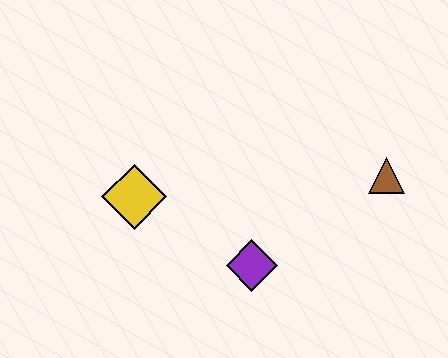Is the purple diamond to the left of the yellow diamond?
No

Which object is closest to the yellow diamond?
The purple diamond is closest to the yellow diamond.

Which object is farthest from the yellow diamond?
The brown triangle is farthest from the yellow diamond.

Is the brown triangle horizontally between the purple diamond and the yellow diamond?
No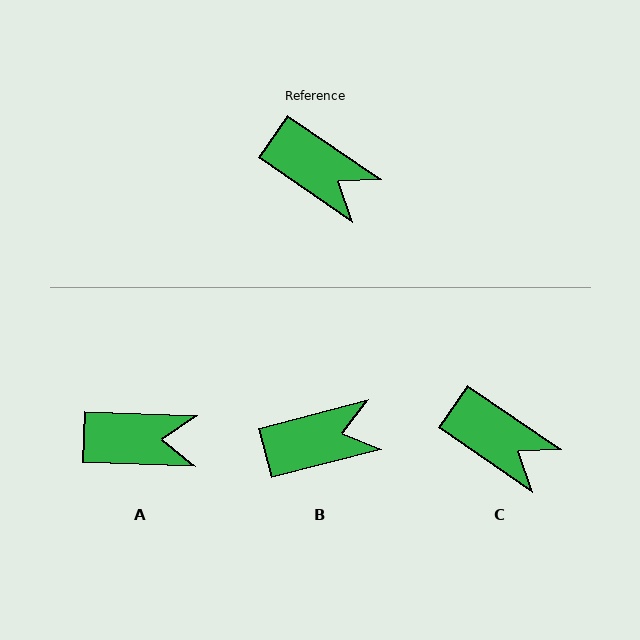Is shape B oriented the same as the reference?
No, it is off by about 49 degrees.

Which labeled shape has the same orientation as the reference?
C.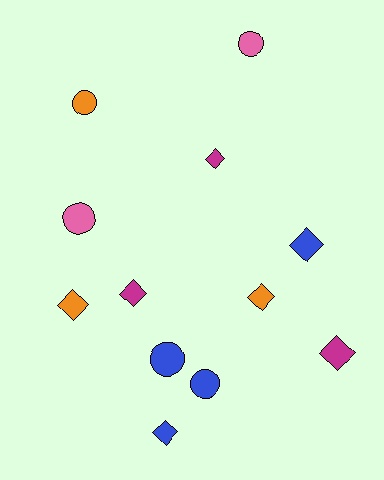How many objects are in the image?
There are 12 objects.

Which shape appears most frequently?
Diamond, with 7 objects.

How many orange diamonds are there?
There are 2 orange diamonds.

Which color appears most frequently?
Blue, with 4 objects.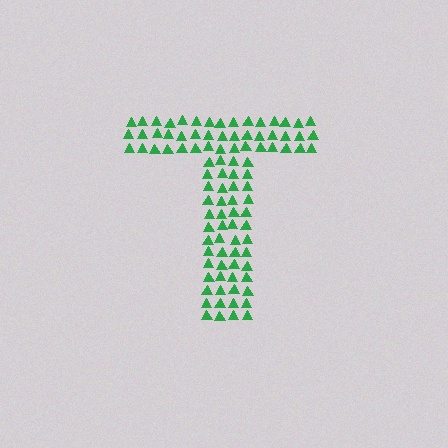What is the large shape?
The large shape is the letter T.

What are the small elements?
The small elements are triangles.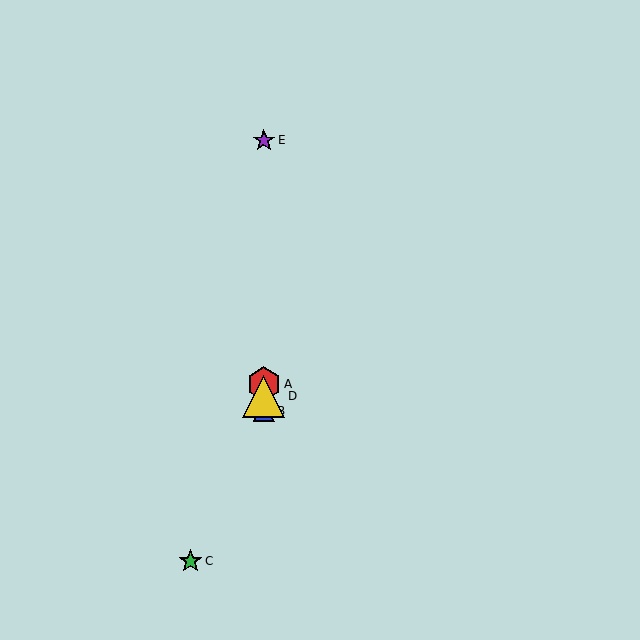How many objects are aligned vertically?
4 objects (A, B, D, E) are aligned vertically.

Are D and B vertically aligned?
Yes, both are at x≈264.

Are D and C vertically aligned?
No, D is at x≈264 and C is at x≈191.